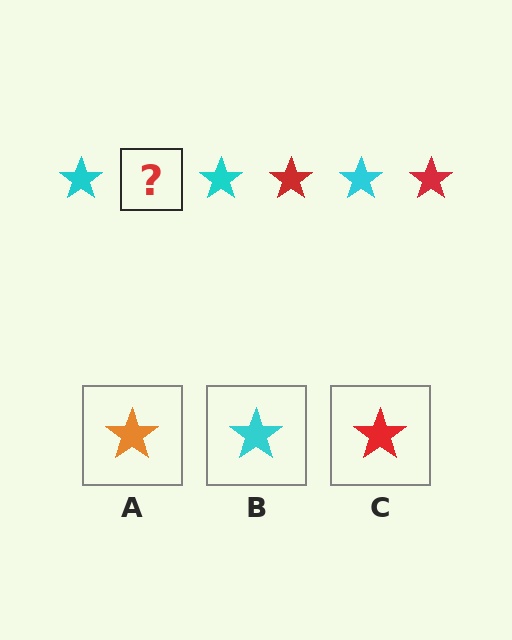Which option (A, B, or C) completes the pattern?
C.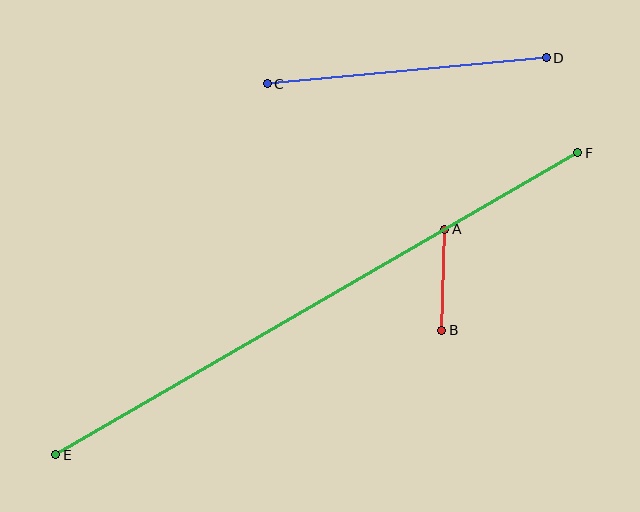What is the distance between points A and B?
The distance is approximately 101 pixels.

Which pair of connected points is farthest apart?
Points E and F are farthest apart.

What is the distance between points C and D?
The distance is approximately 280 pixels.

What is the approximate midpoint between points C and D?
The midpoint is at approximately (407, 71) pixels.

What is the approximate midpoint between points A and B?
The midpoint is at approximately (443, 280) pixels.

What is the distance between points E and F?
The distance is approximately 603 pixels.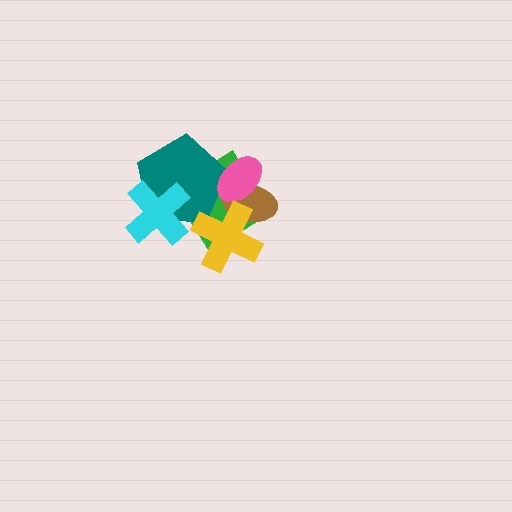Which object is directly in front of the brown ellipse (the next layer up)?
The pink ellipse is directly in front of the brown ellipse.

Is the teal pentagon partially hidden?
Yes, it is partially covered by another shape.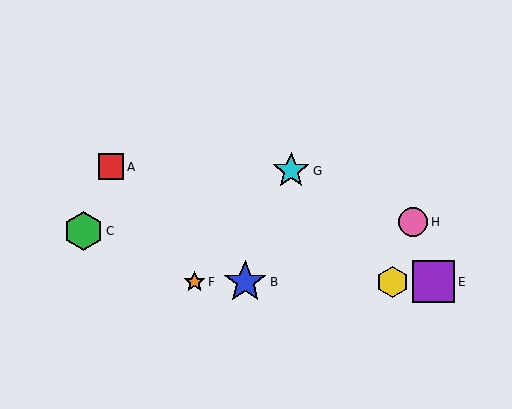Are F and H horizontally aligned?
No, F is at y≈282 and H is at y≈222.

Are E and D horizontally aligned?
Yes, both are at y≈282.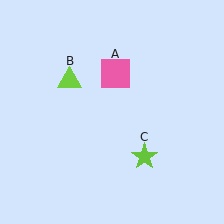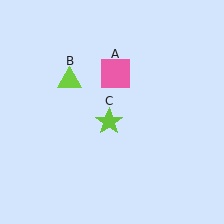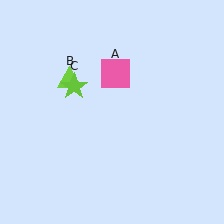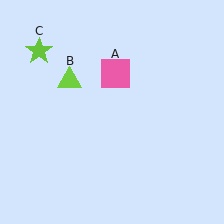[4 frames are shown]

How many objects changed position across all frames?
1 object changed position: lime star (object C).